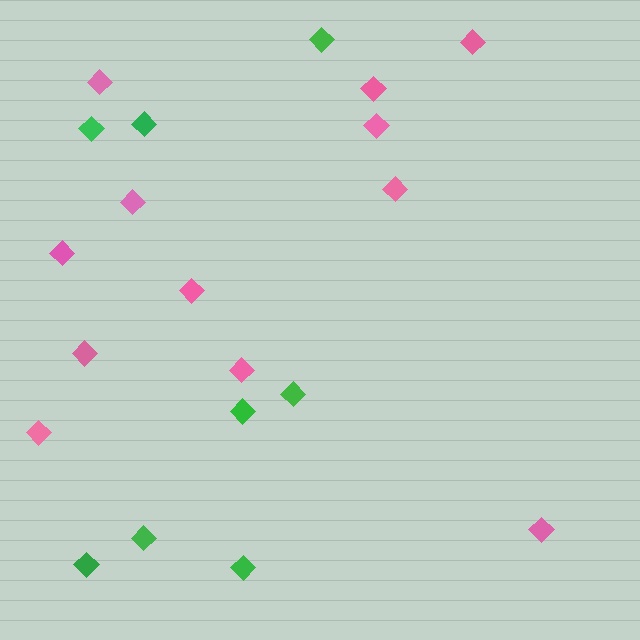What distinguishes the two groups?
There are 2 groups: one group of green diamonds (8) and one group of pink diamonds (12).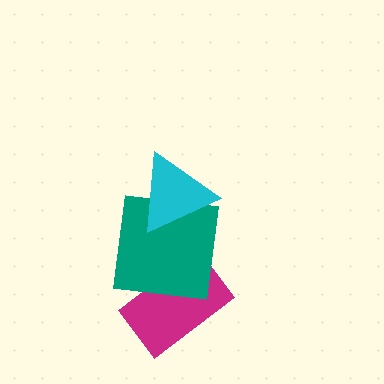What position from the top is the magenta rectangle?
The magenta rectangle is 3rd from the top.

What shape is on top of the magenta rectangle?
The teal square is on top of the magenta rectangle.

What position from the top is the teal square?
The teal square is 2nd from the top.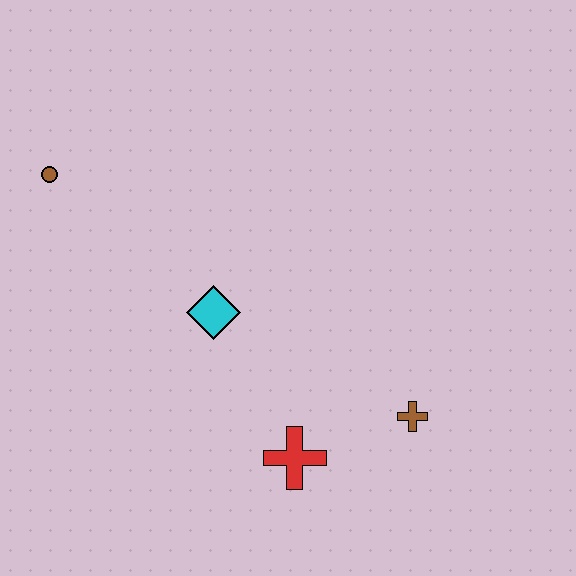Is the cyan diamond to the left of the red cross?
Yes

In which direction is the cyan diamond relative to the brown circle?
The cyan diamond is to the right of the brown circle.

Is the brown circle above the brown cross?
Yes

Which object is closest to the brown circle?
The cyan diamond is closest to the brown circle.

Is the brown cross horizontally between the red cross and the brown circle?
No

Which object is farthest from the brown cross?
The brown circle is farthest from the brown cross.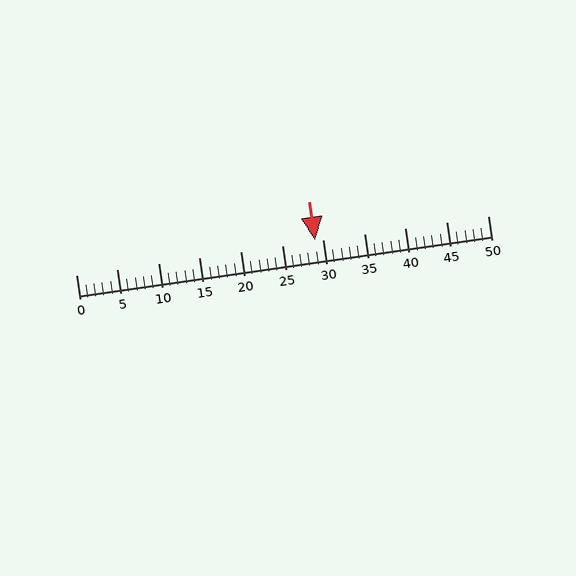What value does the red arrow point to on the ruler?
The red arrow points to approximately 29.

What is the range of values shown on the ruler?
The ruler shows values from 0 to 50.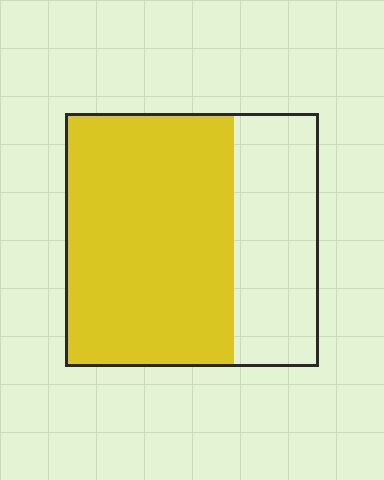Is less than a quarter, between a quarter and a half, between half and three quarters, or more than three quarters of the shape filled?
Between half and three quarters.